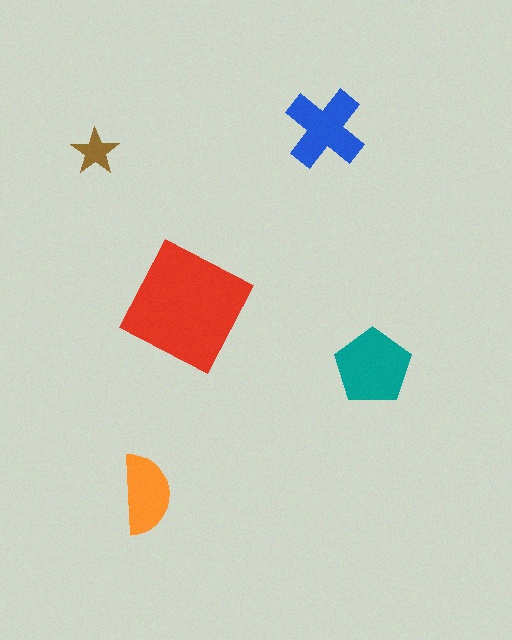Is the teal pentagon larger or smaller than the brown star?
Larger.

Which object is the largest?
The red square.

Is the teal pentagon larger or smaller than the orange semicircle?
Larger.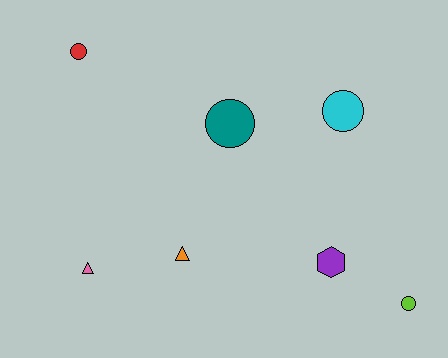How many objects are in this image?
There are 7 objects.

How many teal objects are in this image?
There is 1 teal object.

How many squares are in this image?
There are no squares.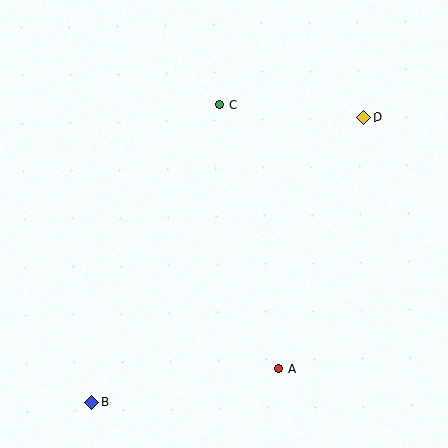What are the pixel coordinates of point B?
Point B is at (91, 403).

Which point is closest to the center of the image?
Point C at (220, 105) is closest to the center.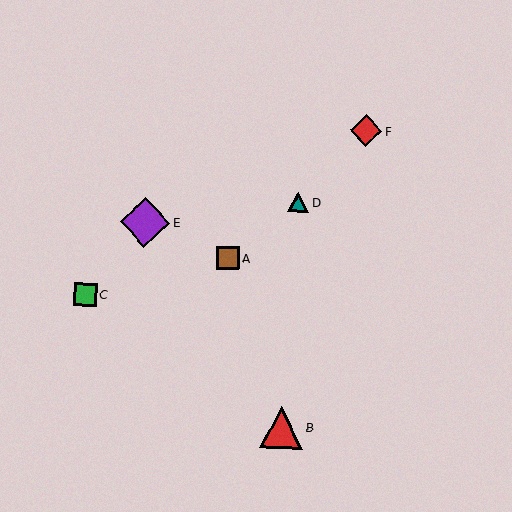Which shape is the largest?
The purple diamond (labeled E) is the largest.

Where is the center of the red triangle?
The center of the red triangle is at (281, 428).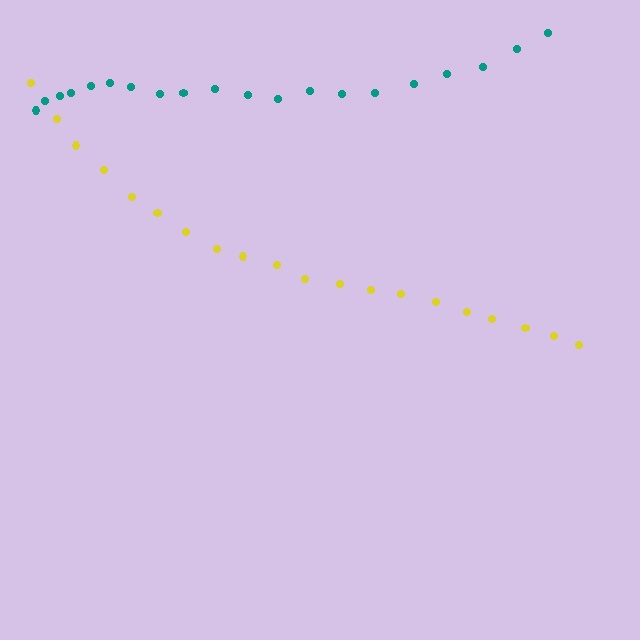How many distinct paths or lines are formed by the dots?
There are 2 distinct paths.